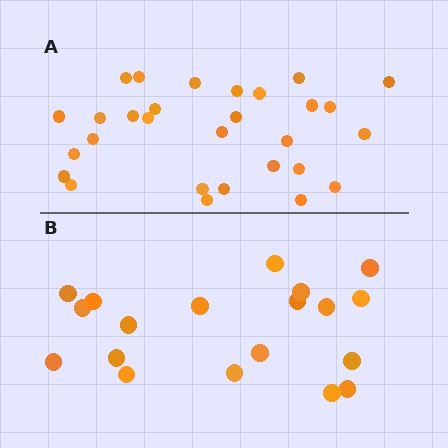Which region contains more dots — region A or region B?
Region A (the top region) has more dots.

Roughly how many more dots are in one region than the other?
Region A has roughly 10 or so more dots than region B.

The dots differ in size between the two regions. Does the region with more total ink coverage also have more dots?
No. Region B has more total ink coverage because its dots are larger, but region A actually contains more individual dots. Total area can be misleading — the number of items is what matters here.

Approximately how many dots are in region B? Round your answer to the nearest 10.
About 20 dots. (The exact count is 19, which rounds to 20.)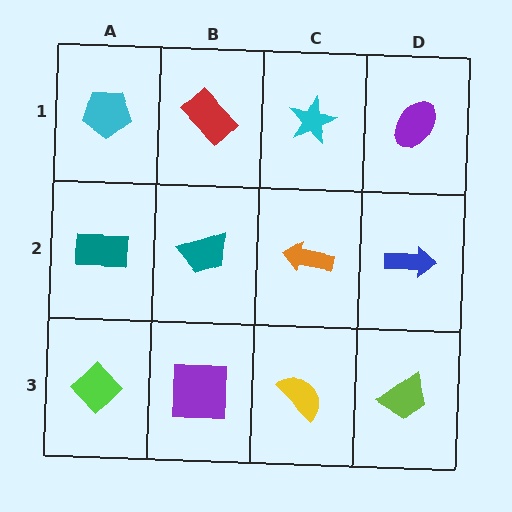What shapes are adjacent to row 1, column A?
A teal rectangle (row 2, column A), a red rectangle (row 1, column B).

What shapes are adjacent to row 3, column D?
A blue arrow (row 2, column D), a yellow semicircle (row 3, column C).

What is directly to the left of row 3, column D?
A yellow semicircle.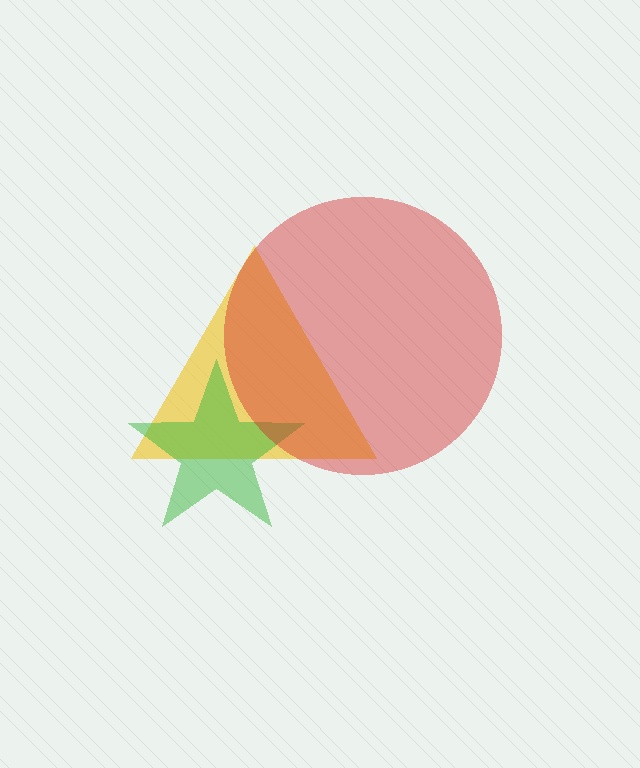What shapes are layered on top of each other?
The layered shapes are: a yellow triangle, a green star, a red circle.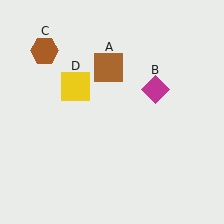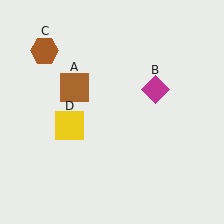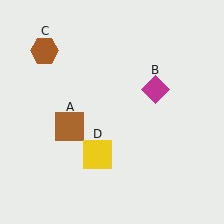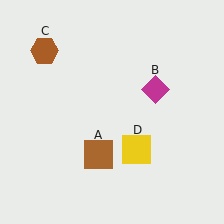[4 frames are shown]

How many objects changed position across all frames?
2 objects changed position: brown square (object A), yellow square (object D).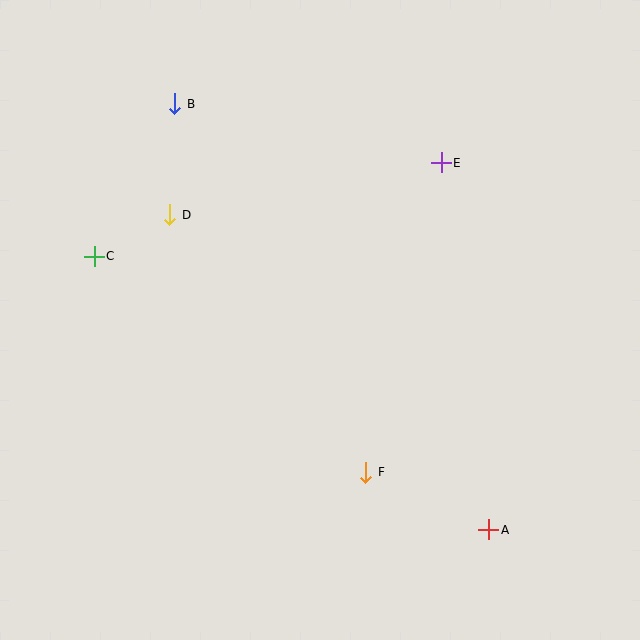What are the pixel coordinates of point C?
Point C is at (94, 256).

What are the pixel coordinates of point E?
Point E is at (441, 163).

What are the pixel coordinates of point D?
Point D is at (170, 215).